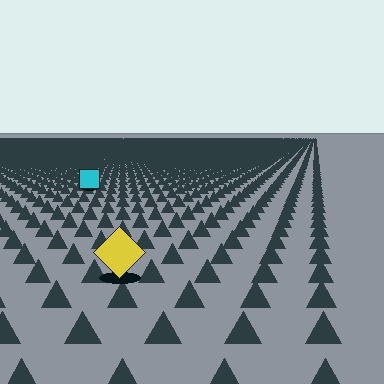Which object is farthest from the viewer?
The cyan square is farthest from the viewer. It appears smaller and the ground texture around it is denser.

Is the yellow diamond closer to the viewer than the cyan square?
Yes. The yellow diamond is closer — you can tell from the texture gradient: the ground texture is coarser near it.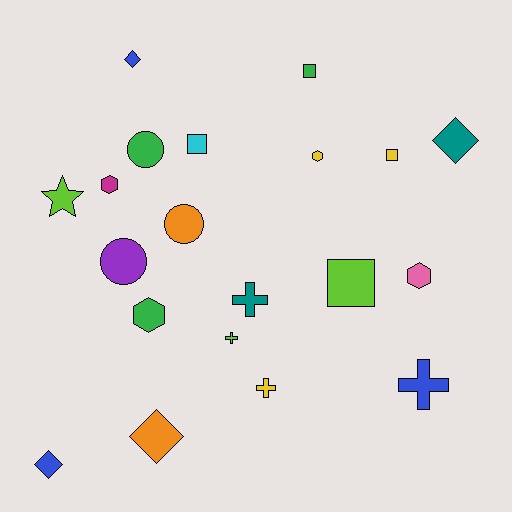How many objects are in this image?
There are 20 objects.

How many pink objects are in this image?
There is 1 pink object.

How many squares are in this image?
There are 4 squares.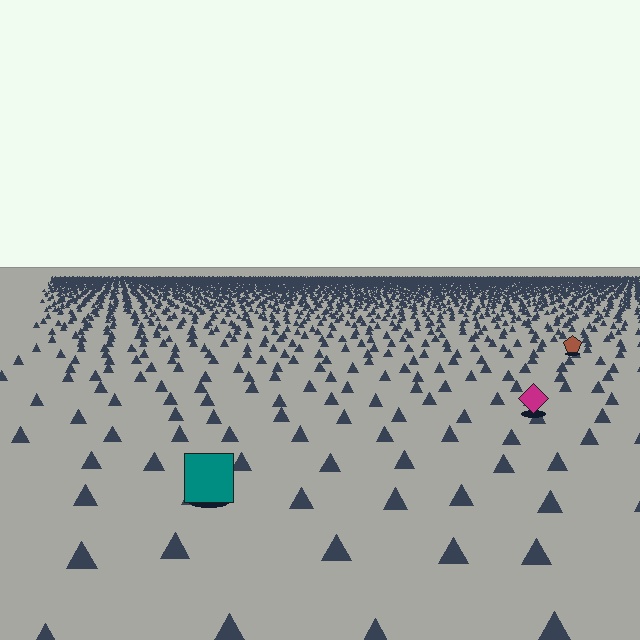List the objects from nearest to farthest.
From nearest to farthest: the teal square, the magenta diamond, the brown pentagon.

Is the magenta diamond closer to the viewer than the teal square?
No. The teal square is closer — you can tell from the texture gradient: the ground texture is coarser near it.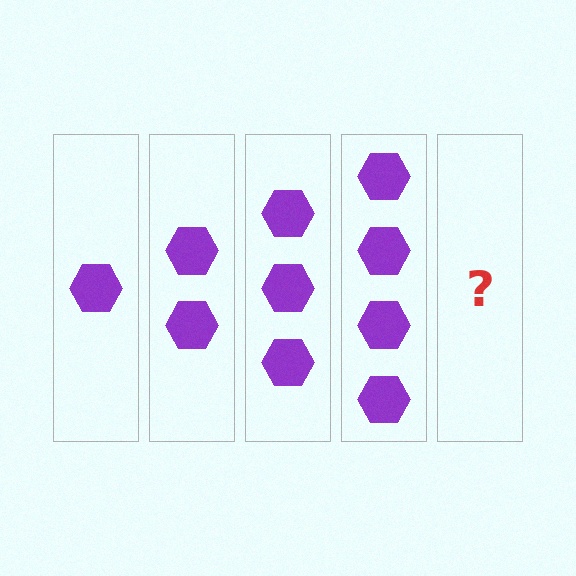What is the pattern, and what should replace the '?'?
The pattern is that each step adds one more hexagon. The '?' should be 5 hexagons.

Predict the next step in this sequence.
The next step is 5 hexagons.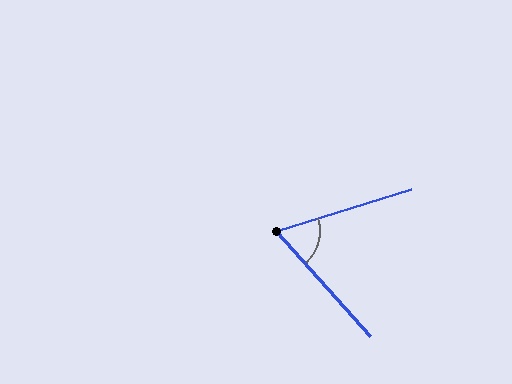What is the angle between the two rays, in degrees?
Approximately 65 degrees.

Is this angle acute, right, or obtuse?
It is acute.